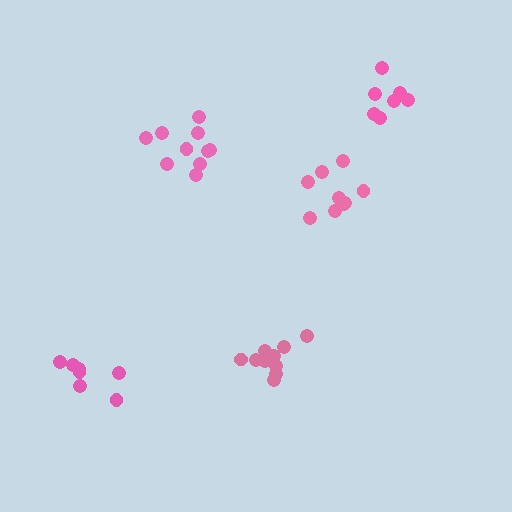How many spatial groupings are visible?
There are 5 spatial groupings.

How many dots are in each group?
Group 1: 10 dots, Group 2: 7 dots, Group 3: 9 dots, Group 4: 10 dots, Group 5: 7 dots (43 total).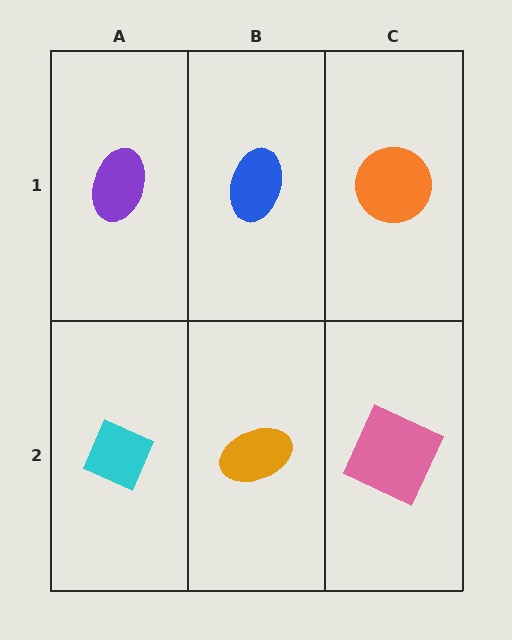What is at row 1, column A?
A purple ellipse.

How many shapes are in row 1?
3 shapes.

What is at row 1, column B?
A blue ellipse.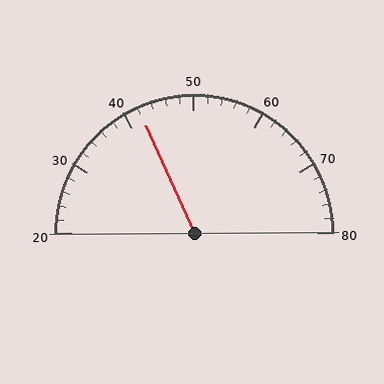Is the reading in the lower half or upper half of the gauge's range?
The reading is in the lower half of the range (20 to 80).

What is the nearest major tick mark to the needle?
The nearest major tick mark is 40.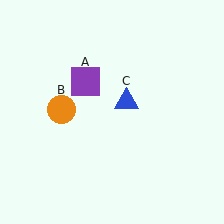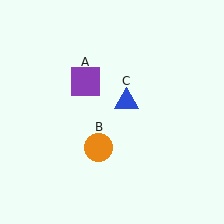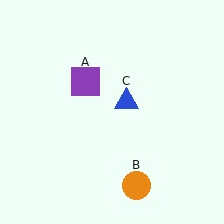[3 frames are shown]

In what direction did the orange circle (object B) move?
The orange circle (object B) moved down and to the right.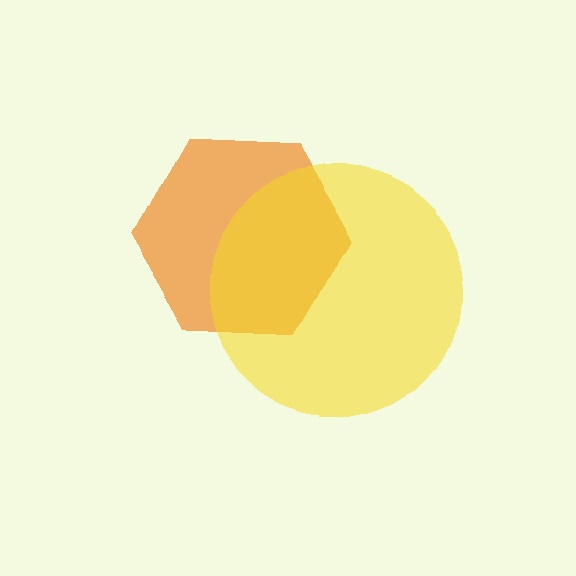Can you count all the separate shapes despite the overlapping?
Yes, there are 2 separate shapes.